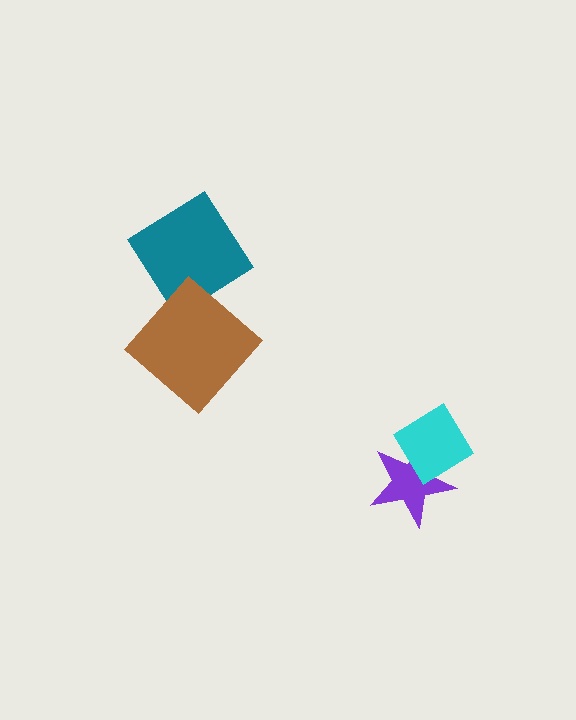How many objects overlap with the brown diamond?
0 objects overlap with the brown diamond.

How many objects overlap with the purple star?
1 object overlaps with the purple star.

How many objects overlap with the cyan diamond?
1 object overlaps with the cyan diamond.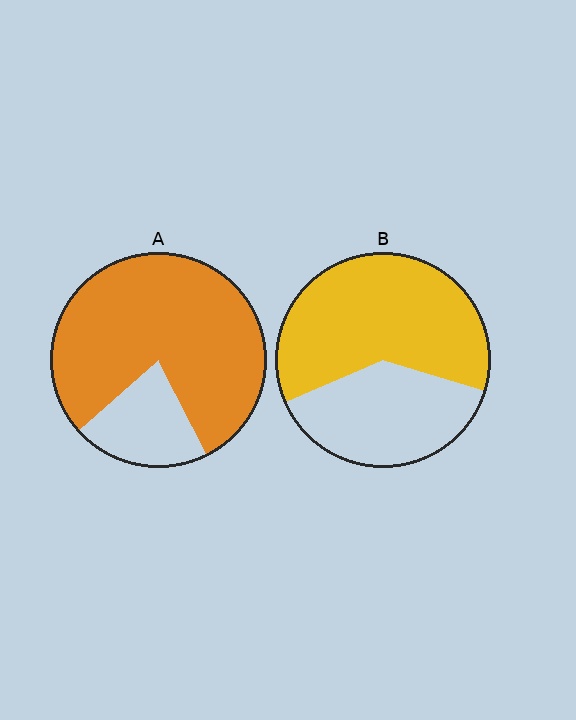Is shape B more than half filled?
Yes.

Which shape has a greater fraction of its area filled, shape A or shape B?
Shape A.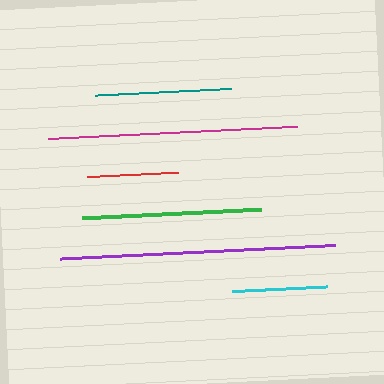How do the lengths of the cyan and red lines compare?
The cyan and red lines are approximately the same length.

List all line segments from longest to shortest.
From longest to shortest: purple, magenta, green, teal, cyan, red.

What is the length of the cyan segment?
The cyan segment is approximately 95 pixels long.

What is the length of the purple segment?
The purple segment is approximately 275 pixels long.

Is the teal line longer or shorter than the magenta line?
The magenta line is longer than the teal line.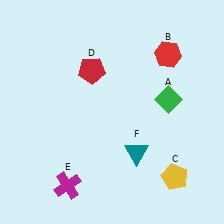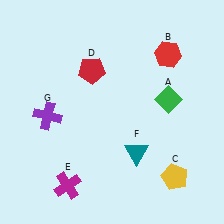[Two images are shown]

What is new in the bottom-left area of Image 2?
A purple cross (G) was added in the bottom-left area of Image 2.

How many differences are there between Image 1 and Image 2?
There is 1 difference between the two images.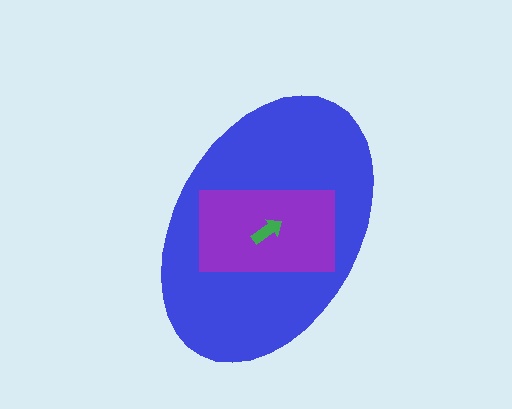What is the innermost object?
The green arrow.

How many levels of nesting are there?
3.